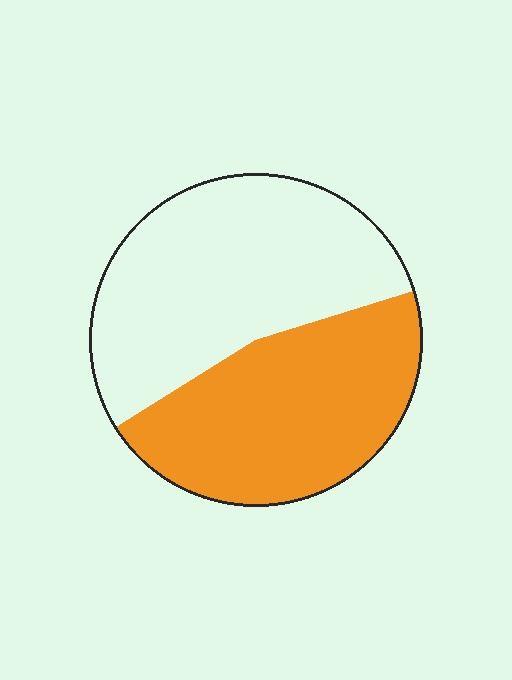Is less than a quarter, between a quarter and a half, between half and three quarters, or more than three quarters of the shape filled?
Between a quarter and a half.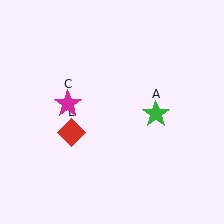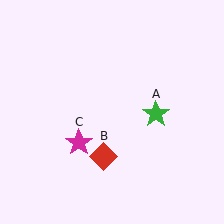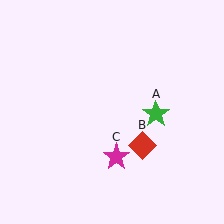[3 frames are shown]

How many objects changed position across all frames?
2 objects changed position: red diamond (object B), magenta star (object C).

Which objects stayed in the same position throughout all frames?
Green star (object A) remained stationary.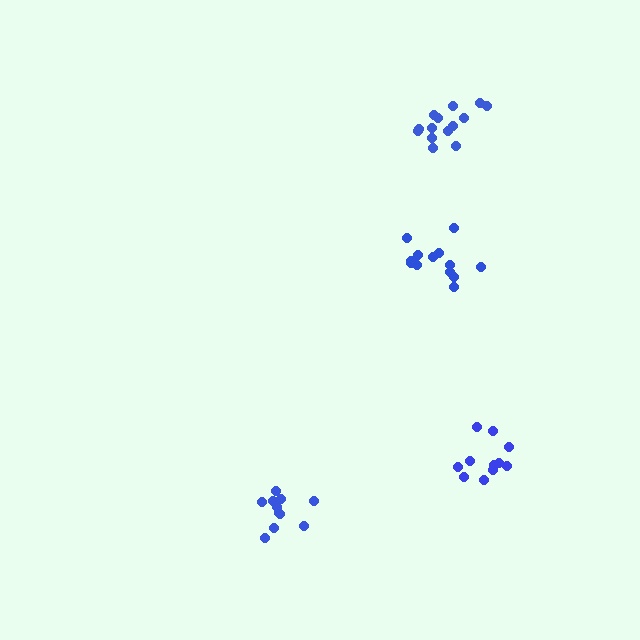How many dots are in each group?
Group 1: 11 dots, Group 2: 11 dots, Group 3: 14 dots, Group 4: 13 dots (49 total).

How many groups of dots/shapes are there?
There are 4 groups.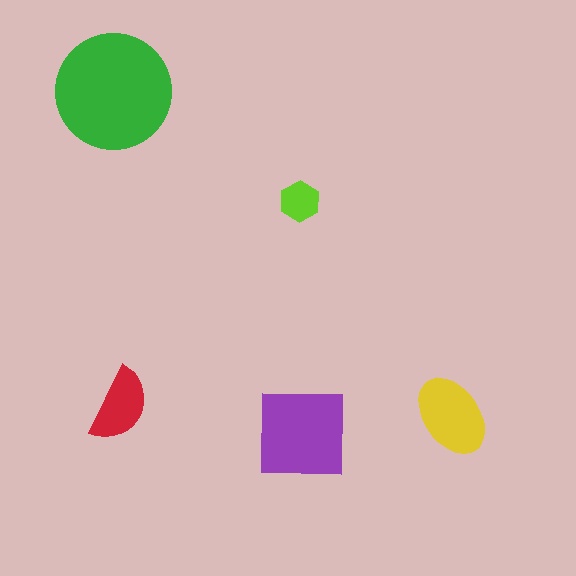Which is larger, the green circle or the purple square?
The green circle.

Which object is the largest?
The green circle.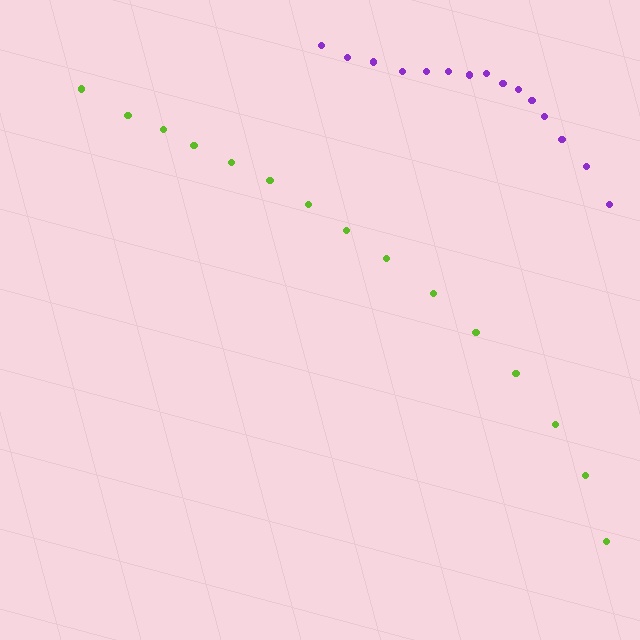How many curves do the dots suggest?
There are 2 distinct paths.